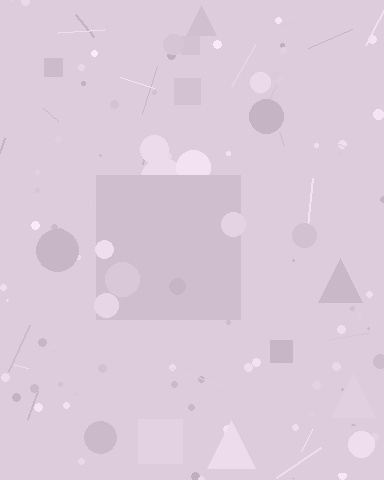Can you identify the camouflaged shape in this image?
The camouflaged shape is a square.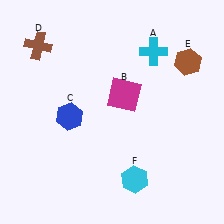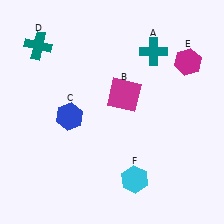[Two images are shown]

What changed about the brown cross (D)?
In Image 1, D is brown. In Image 2, it changed to teal.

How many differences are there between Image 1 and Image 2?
There are 3 differences between the two images.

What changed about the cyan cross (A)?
In Image 1, A is cyan. In Image 2, it changed to teal.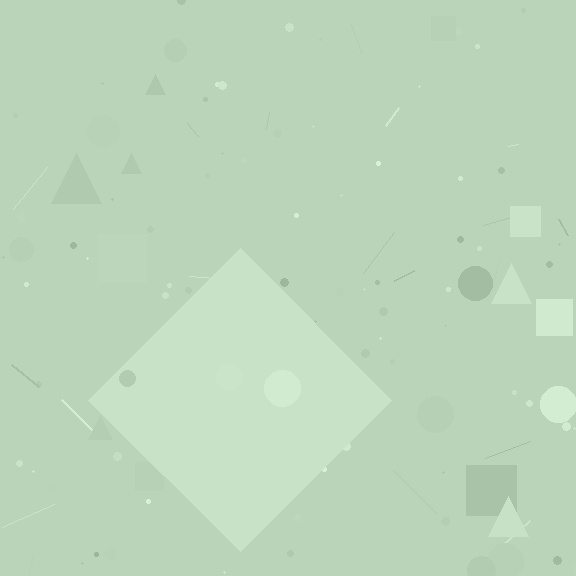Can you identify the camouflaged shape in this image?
The camouflaged shape is a diamond.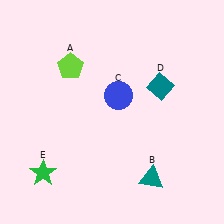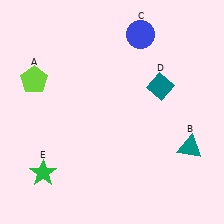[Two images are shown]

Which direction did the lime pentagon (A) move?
The lime pentagon (A) moved left.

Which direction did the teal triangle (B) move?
The teal triangle (B) moved right.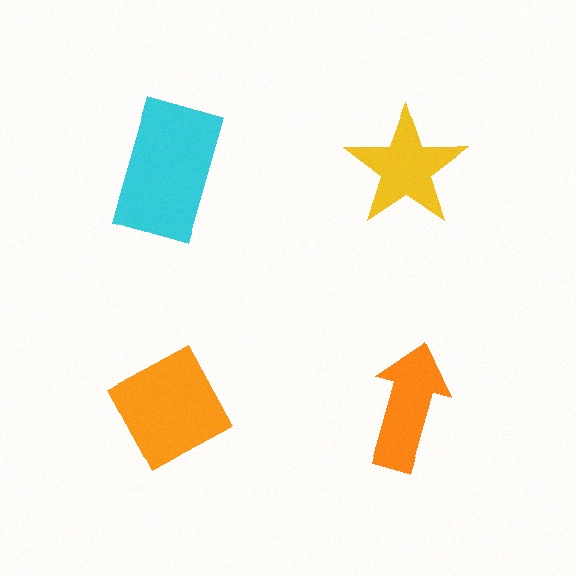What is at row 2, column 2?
An orange arrow.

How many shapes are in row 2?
2 shapes.